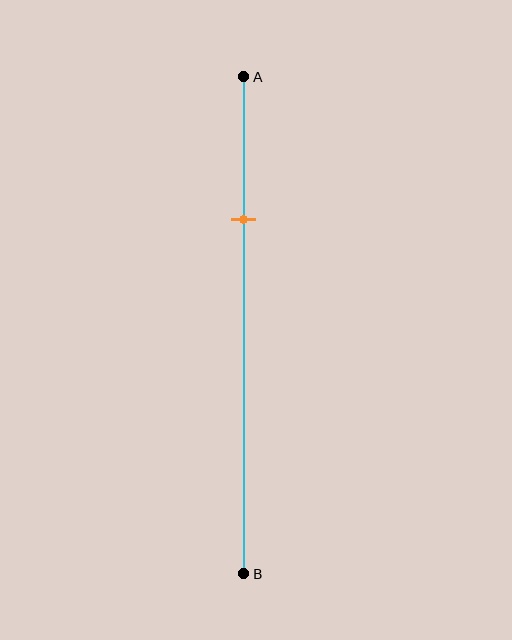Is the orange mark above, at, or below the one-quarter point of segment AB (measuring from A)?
The orange mark is below the one-quarter point of segment AB.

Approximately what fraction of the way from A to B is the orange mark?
The orange mark is approximately 30% of the way from A to B.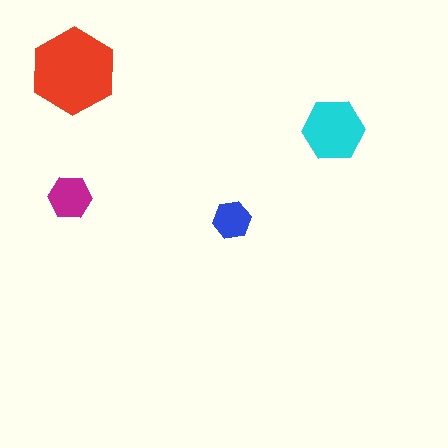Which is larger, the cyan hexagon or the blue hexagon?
The cyan one.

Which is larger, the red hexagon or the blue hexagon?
The red one.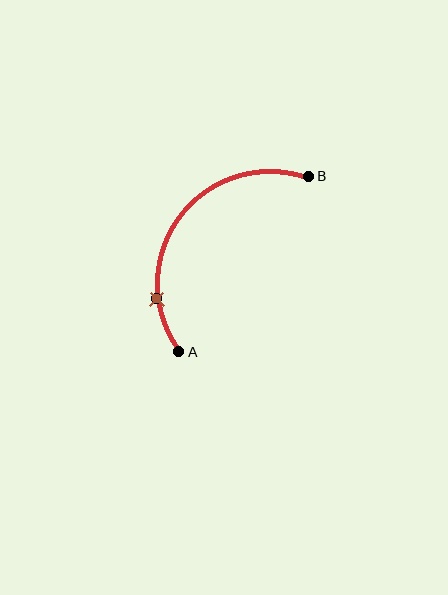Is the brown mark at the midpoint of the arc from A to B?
No. The brown mark lies on the arc but is closer to endpoint A. The arc midpoint would be at the point on the curve equidistant along the arc from both A and B.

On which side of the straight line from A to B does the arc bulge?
The arc bulges above and to the left of the straight line connecting A and B.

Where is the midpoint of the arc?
The arc midpoint is the point on the curve farthest from the straight line joining A and B. It sits above and to the left of that line.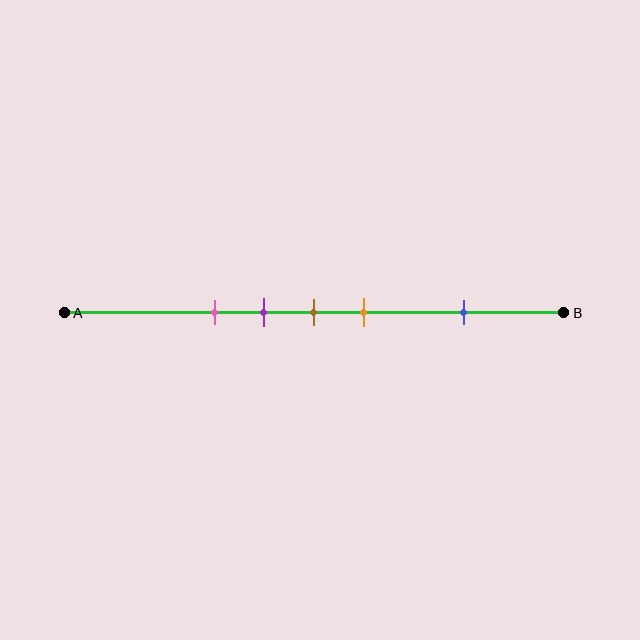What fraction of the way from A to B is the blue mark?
The blue mark is approximately 80% (0.8) of the way from A to B.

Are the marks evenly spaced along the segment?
No, the marks are not evenly spaced.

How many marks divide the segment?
There are 5 marks dividing the segment.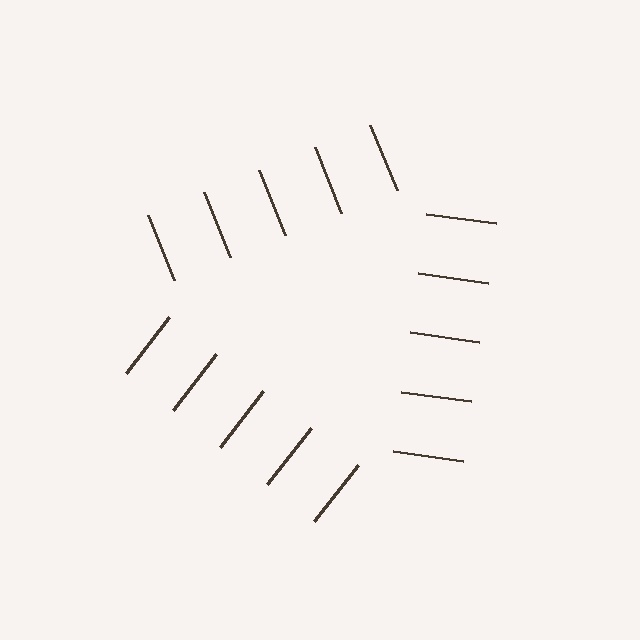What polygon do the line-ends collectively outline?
An illusory triangle — the line segments terminate on its edges but no continuous stroke is drawn.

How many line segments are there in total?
15 — 5 along each of the 3 edges.